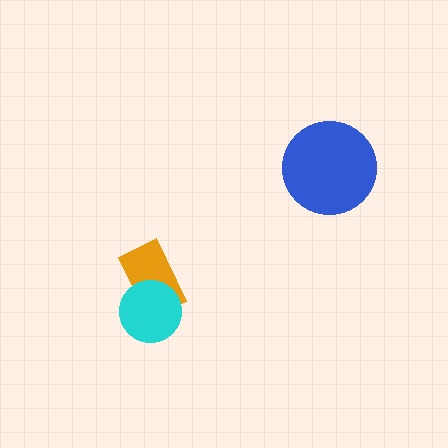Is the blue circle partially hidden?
No, no other shape covers it.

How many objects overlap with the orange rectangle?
1 object overlaps with the orange rectangle.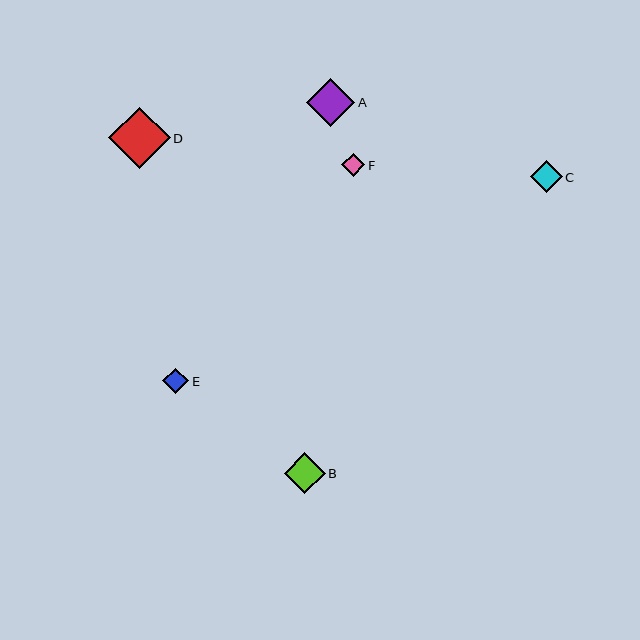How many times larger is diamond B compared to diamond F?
Diamond B is approximately 1.7 times the size of diamond F.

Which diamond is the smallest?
Diamond F is the smallest with a size of approximately 24 pixels.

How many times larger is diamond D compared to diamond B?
Diamond D is approximately 1.5 times the size of diamond B.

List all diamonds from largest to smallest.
From largest to smallest: D, A, B, C, E, F.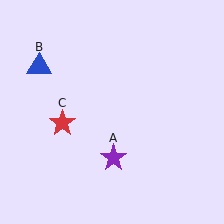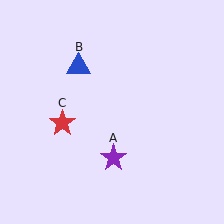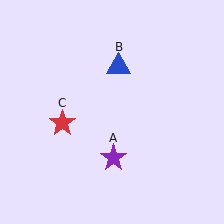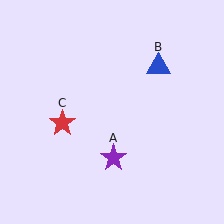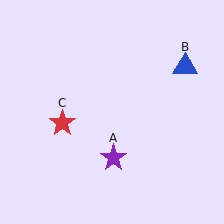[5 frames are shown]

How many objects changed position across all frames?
1 object changed position: blue triangle (object B).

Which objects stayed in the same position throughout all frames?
Purple star (object A) and red star (object C) remained stationary.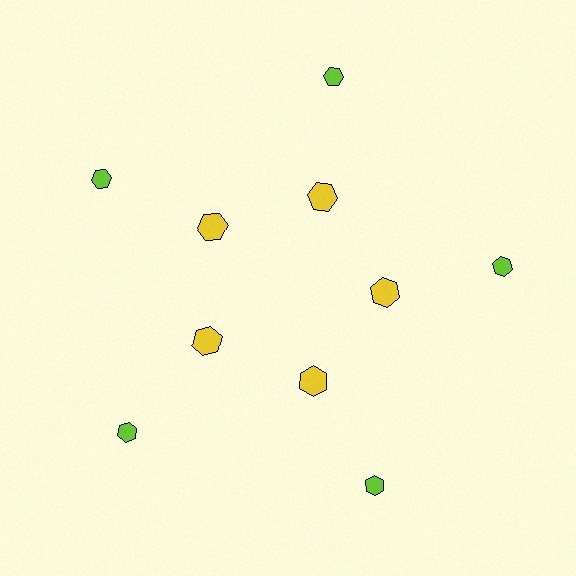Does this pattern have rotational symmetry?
Yes, this pattern has 5-fold rotational symmetry. It looks the same after rotating 72 degrees around the center.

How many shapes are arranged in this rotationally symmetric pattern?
There are 10 shapes, arranged in 5 groups of 2.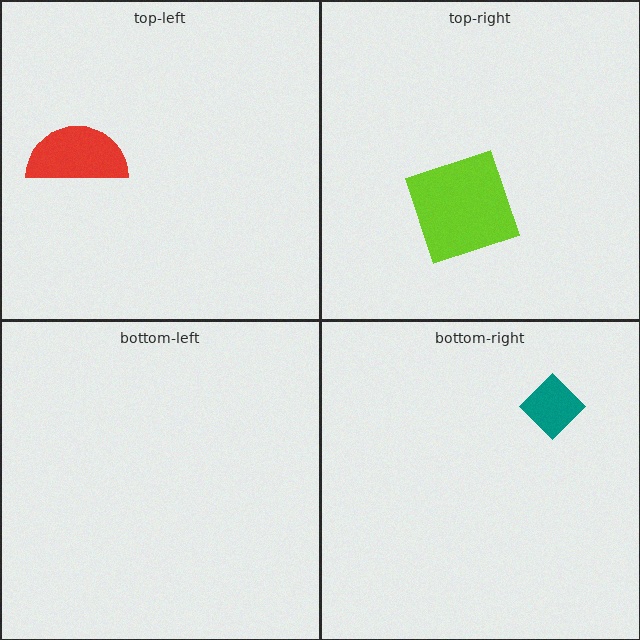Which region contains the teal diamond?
The bottom-right region.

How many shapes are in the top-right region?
1.